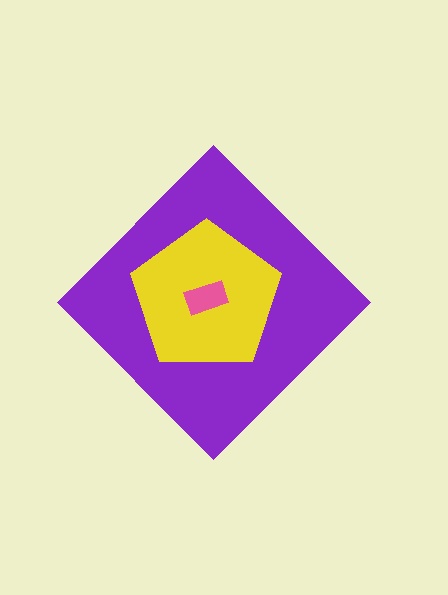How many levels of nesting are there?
3.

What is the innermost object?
The pink rectangle.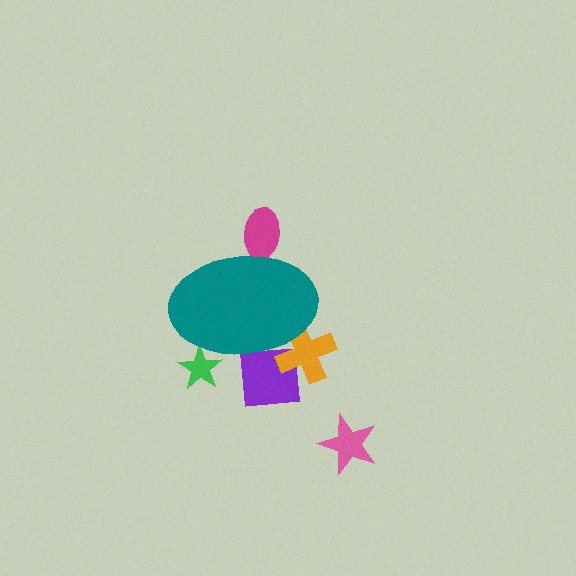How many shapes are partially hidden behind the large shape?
4 shapes are partially hidden.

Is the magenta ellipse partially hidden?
Yes, the magenta ellipse is partially hidden behind the teal ellipse.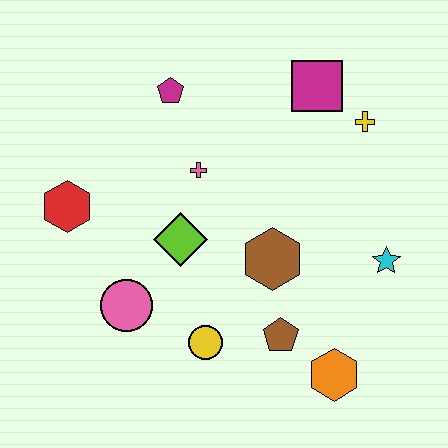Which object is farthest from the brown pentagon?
The magenta pentagon is farthest from the brown pentagon.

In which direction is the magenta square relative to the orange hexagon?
The magenta square is above the orange hexagon.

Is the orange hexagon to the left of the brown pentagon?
No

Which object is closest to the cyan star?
The brown hexagon is closest to the cyan star.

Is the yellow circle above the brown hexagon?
No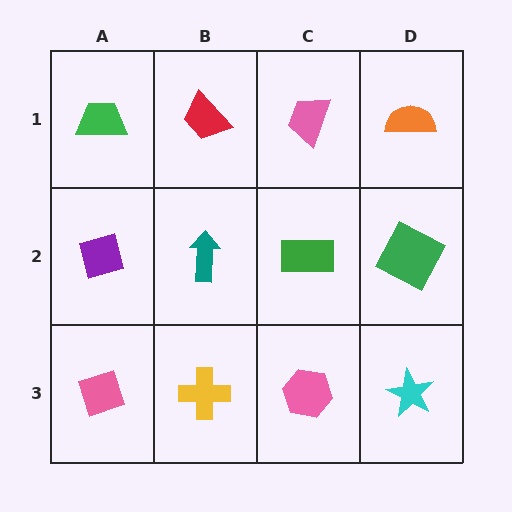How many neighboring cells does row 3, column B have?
3.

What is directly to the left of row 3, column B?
A pink diamond.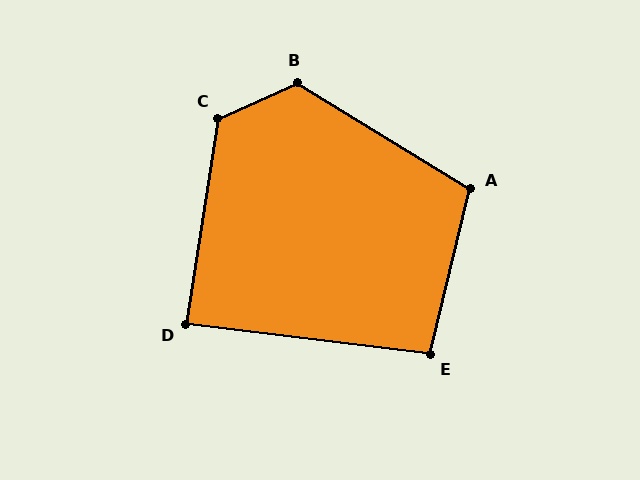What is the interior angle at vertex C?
Approximately 123 degrees (obtuse).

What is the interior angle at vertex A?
Approximately 108 degrees (obtuse).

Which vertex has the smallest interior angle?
D, at approximately 88 degrees.